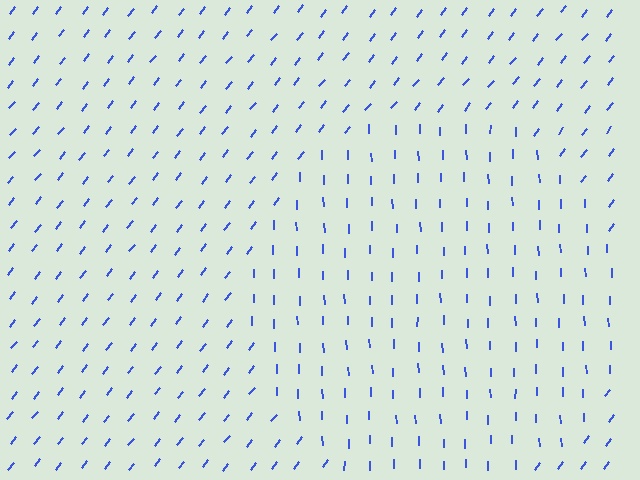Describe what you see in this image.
The image is filled with small blue line segments. A circle region in the image has lines oriented differently from the surrounding lines, creating a visible texture boundary.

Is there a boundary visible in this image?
Yes, there is a texture boundary formed by a change in line orientation.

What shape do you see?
I see a circle.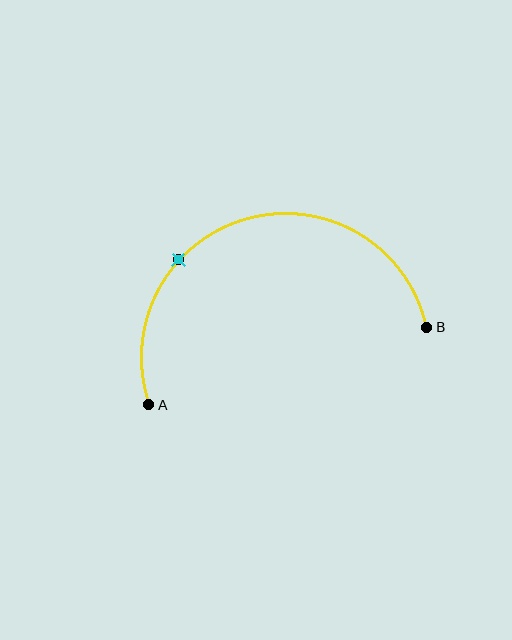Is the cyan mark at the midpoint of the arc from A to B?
No. The cyan mark lies on the arc but is closer to endpoint A. The arc midpoint would be at the point on the curve equidistant along the arc from both A and B.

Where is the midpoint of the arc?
The arc midpoint is the point on the curve farthest from the straight line joining A and B. It sits above that line.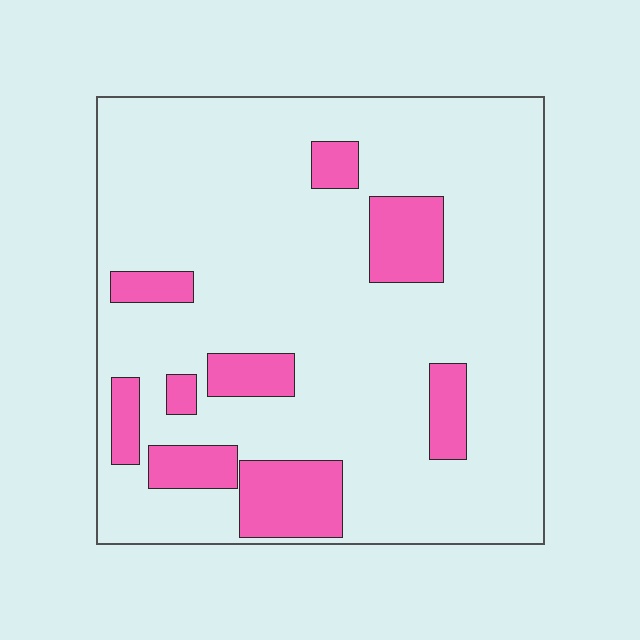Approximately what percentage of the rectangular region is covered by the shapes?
Approximately 15%.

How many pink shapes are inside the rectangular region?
9.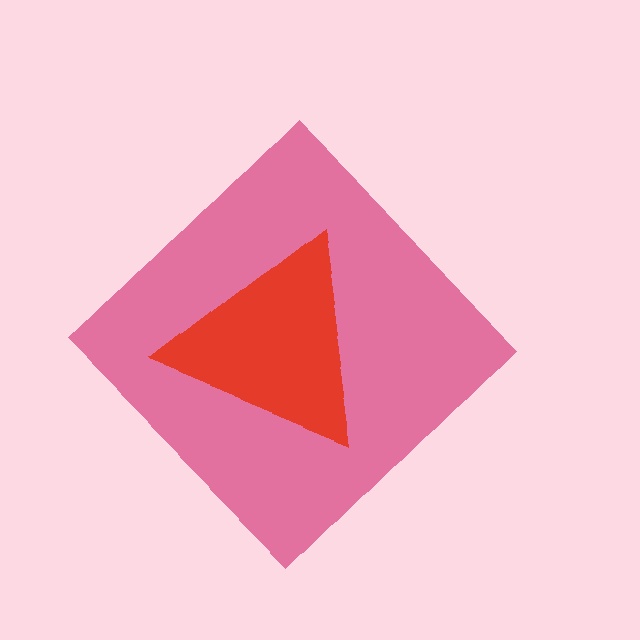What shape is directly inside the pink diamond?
The red triangle.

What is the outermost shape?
The pink diamond.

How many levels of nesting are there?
2.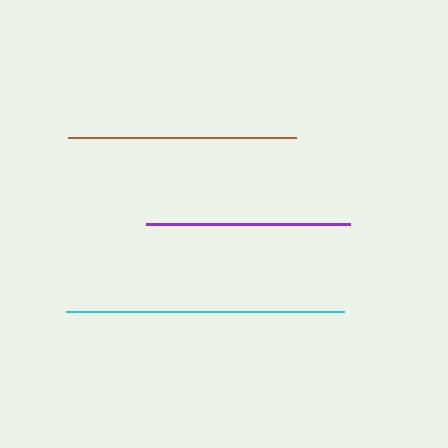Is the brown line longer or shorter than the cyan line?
The cyan line is longer than the brown line.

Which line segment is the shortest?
The purple line is the shortest at approximately 203 pixels.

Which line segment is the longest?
The cyan line is the longest at approximately 278 pixels.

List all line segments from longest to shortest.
From longest to shortest: cyan, brown, purple.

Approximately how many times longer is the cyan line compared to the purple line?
The cyan line is approximately 1.4 times the length of the purple line.